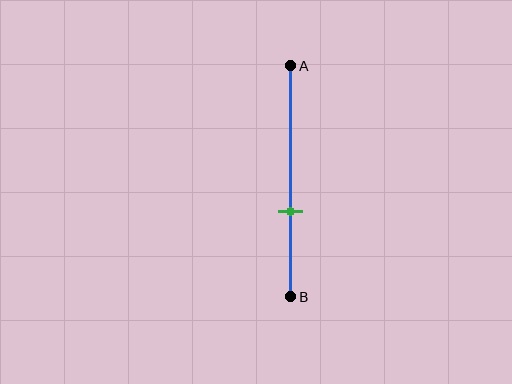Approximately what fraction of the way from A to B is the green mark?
The green mark is approximately 65% of the way from A to B.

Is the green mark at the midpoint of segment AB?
No, the mark is at about 65% from A, not at the 50% midpoint.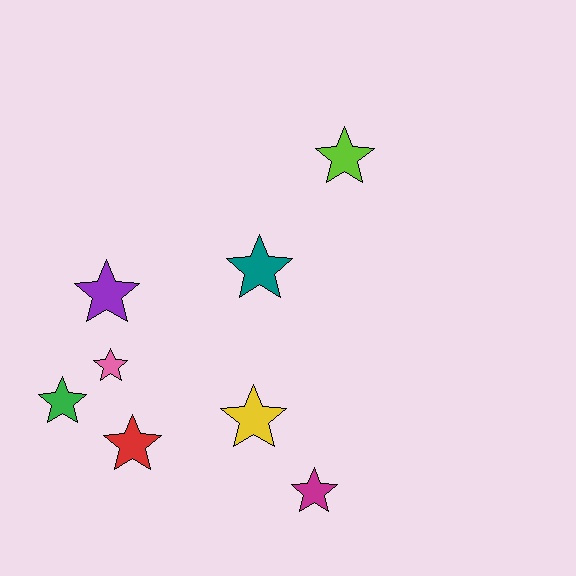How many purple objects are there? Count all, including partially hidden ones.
There is 1 purple object.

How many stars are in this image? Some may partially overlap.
There are 8 stars.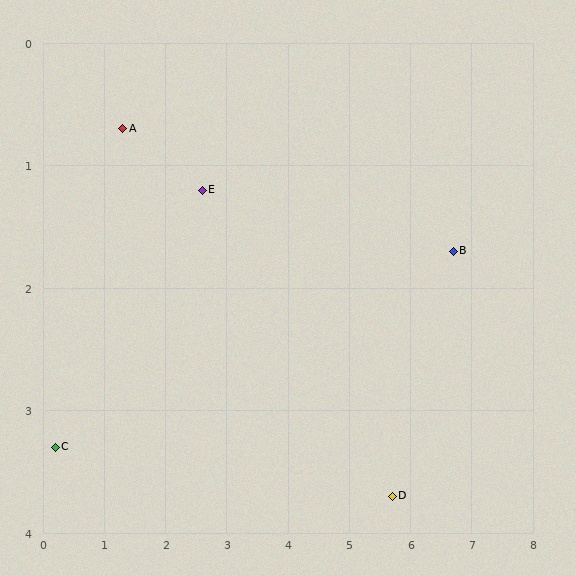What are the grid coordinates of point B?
Point B is at approximately (6.7, 1.7).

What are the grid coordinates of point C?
Point C is at approximately (0.2, 3.3).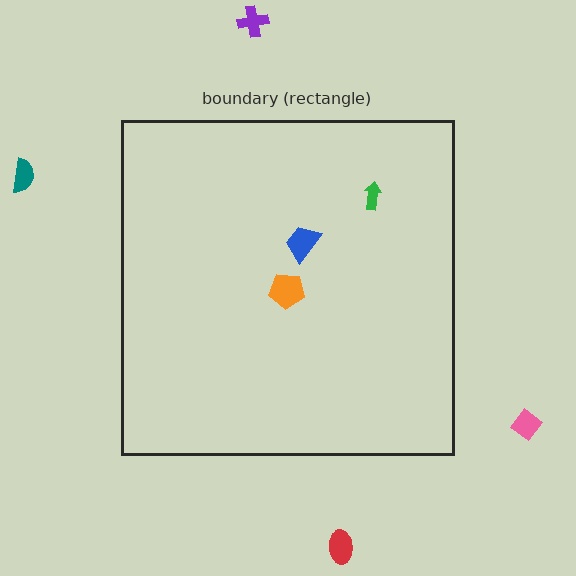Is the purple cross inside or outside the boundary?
Outside.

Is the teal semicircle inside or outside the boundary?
Outside.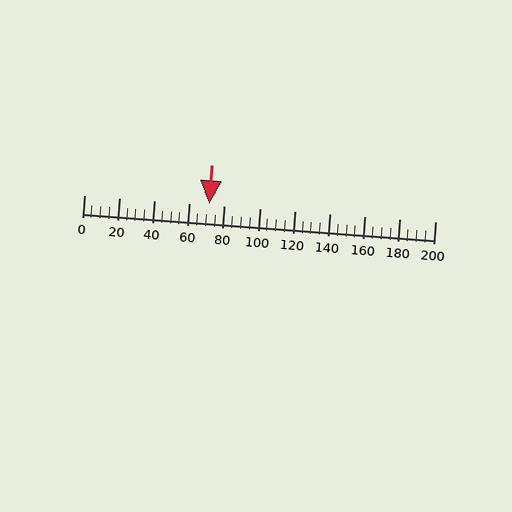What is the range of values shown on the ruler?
The ruler shows values from 0 to 200.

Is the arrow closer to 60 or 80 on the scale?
The arrow is closer to 80.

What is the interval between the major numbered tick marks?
The major tick marks are spaced 20 units apart.